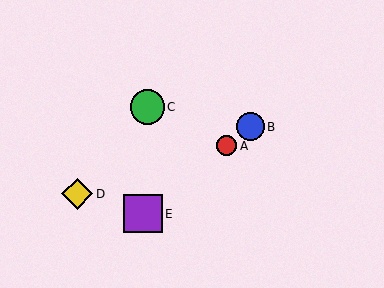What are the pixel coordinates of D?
Object D is at (77, 194).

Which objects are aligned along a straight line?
Objects A, B, E are aligned along a straight line.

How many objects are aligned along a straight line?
3 objects (A, B, E) are aligned along a straight line.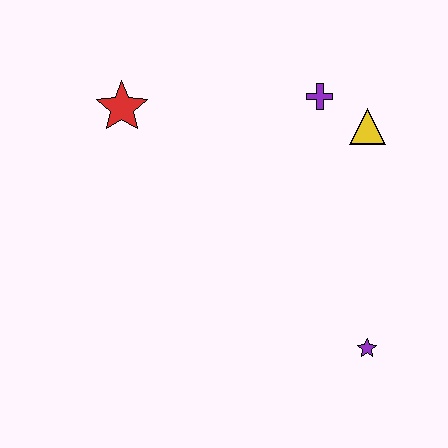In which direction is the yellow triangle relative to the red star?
The yellow triangle is to the right of the red star.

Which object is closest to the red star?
The purple cross is closest to the red star.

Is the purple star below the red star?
Yes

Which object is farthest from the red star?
The purple star is farthest from the red star.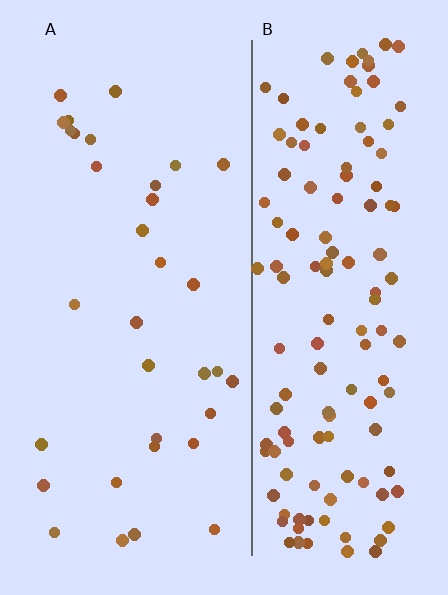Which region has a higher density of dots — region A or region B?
B (the right).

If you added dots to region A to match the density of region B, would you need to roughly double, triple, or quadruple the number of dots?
Approximately quadruple.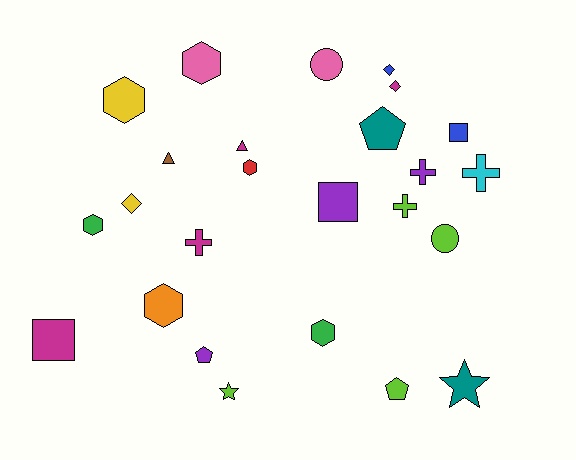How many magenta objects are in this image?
There are 4 magenta objects.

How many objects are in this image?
There are 25 objects.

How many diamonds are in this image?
There are 3 diamonds.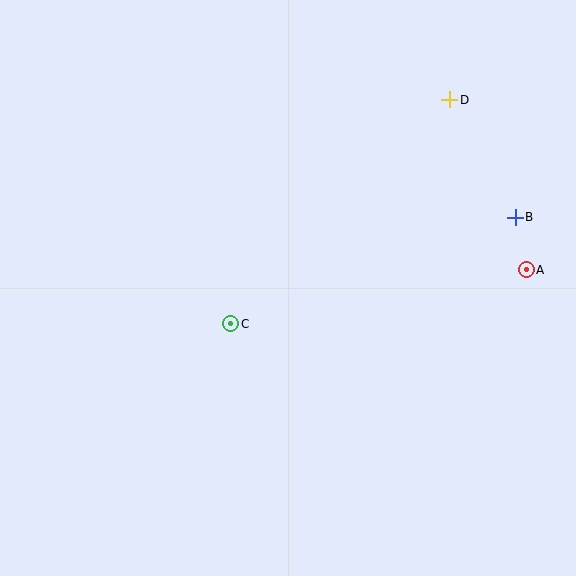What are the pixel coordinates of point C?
Point C is at (231, 324).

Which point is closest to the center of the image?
Point C at (231, 324) is closest to the center.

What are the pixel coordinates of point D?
Point D is at (450, 100).